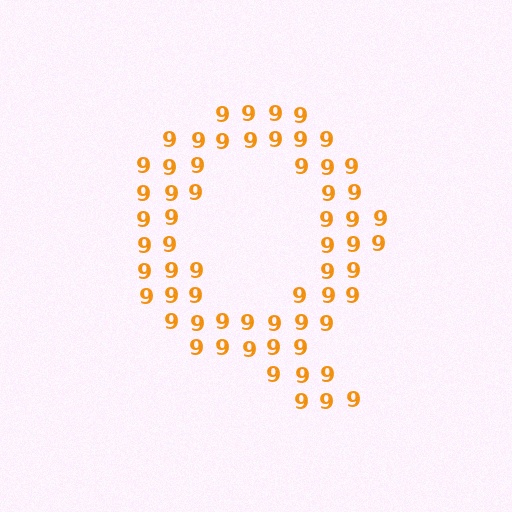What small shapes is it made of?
It is made of small digit 9's.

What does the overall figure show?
The overall figure shows the letter Q.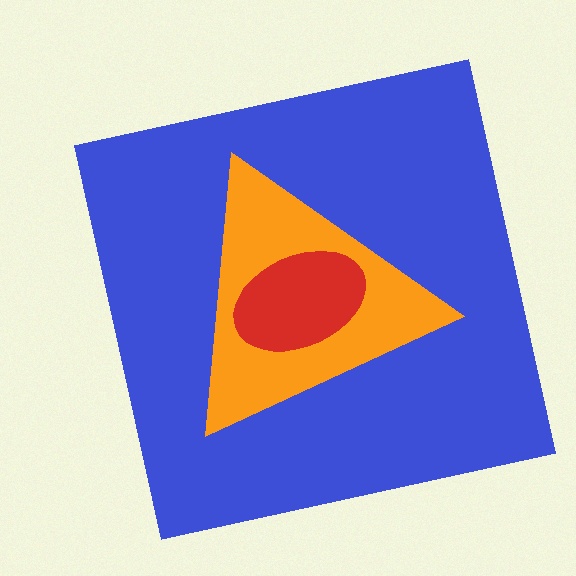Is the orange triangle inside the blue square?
Yes.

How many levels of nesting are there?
3.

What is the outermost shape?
The blue square.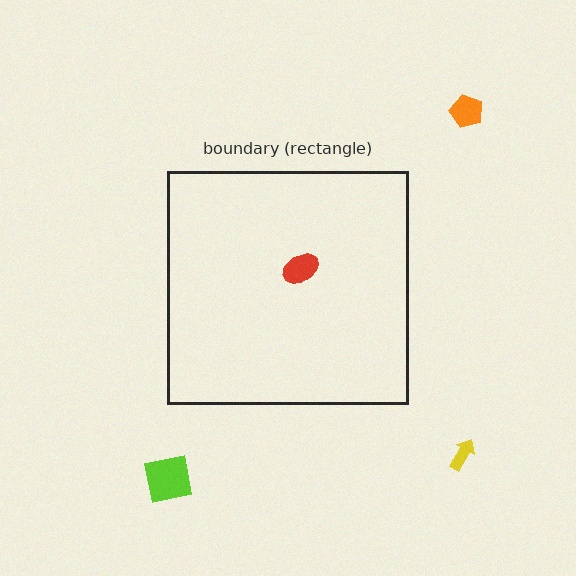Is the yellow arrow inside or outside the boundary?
Outside.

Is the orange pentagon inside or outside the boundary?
Outside.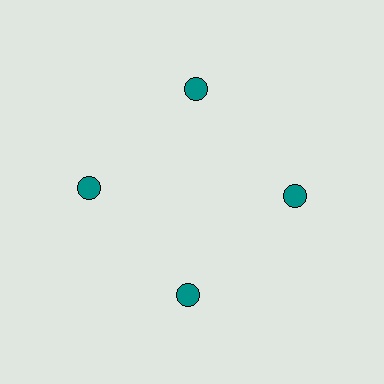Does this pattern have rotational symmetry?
Yes, this pattern has 4-fold rotational symmetry. It looks the same after rotating 90 degrees around the center.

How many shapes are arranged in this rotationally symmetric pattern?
There are 4 shapes, arranged in 4 groups of 1.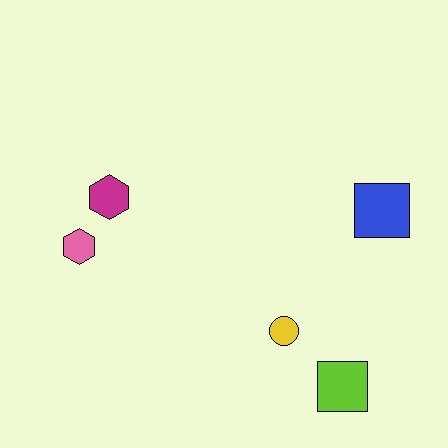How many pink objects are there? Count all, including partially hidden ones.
There is 1 pink object.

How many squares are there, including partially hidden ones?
There are 2 squares.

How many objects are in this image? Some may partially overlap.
There are 5 objects.